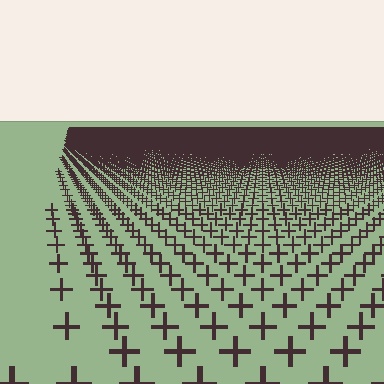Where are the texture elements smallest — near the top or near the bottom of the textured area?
Near the top.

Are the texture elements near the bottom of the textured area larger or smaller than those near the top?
Larger. Near the bottom, elements are closer to the viewer and appear at a bigger on-screen size.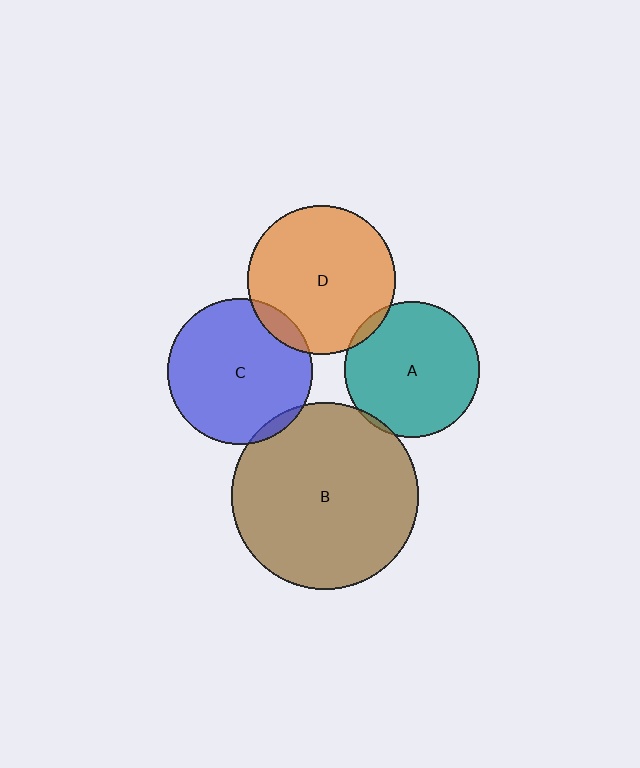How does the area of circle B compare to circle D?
Approximately 1.6 times.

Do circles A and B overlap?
Yes.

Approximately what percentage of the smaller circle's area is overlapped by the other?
Approximately 5%.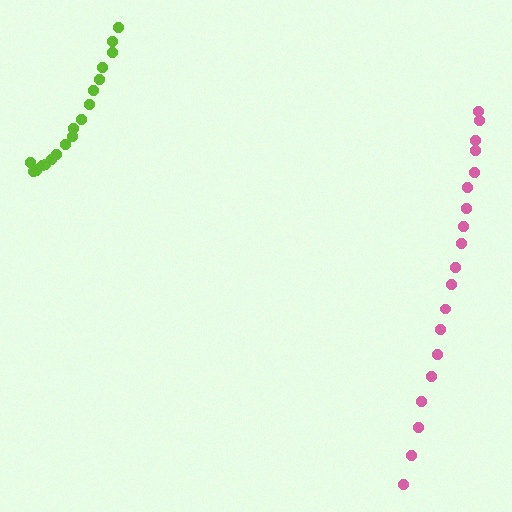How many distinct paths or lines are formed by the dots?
There are 2 distinct paths.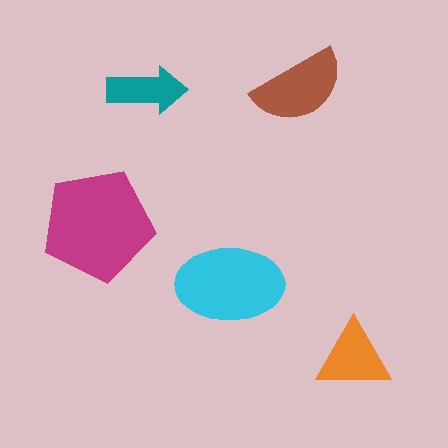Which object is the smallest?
The teal arrow.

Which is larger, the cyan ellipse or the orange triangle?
The cyan ellipse.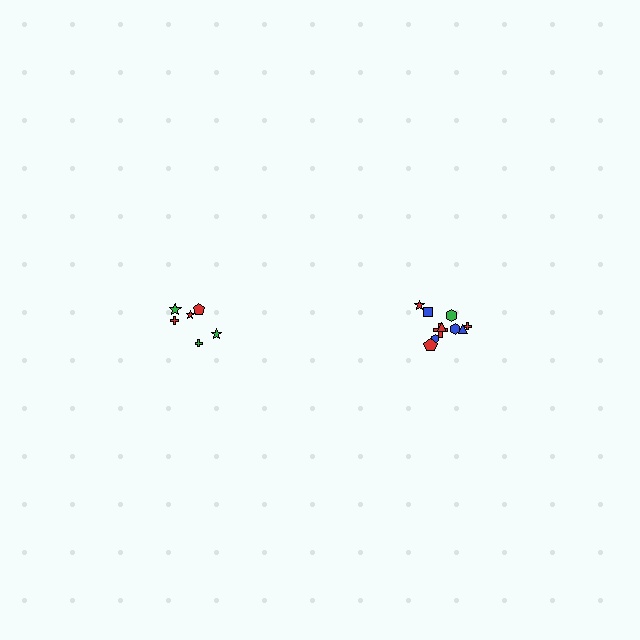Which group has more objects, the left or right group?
The right group.